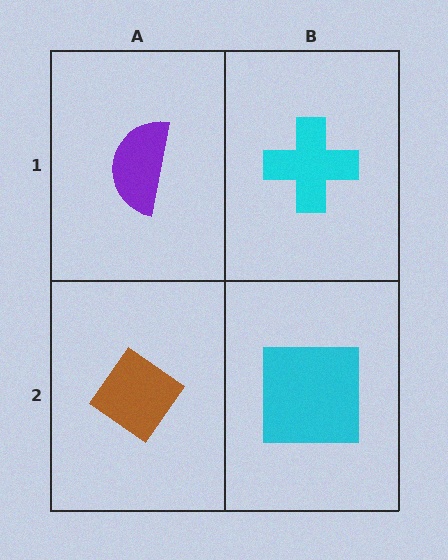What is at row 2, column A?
A brown diamond.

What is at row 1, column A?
A purple semicircle.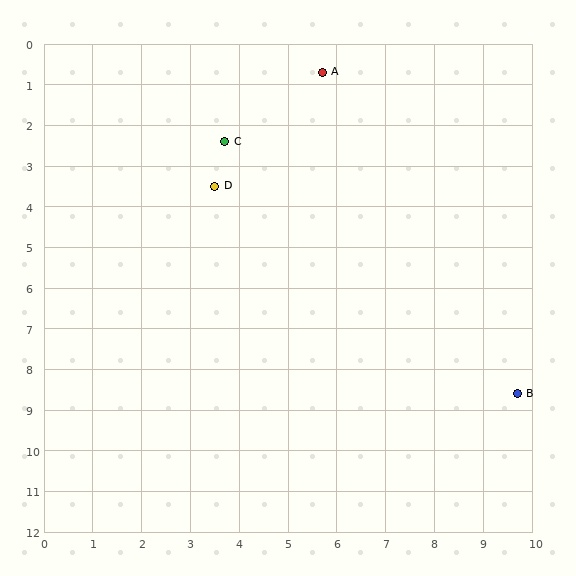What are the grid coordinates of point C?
Point C is at approximately (3.7, 2.4).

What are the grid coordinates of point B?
Point B is at approximately (9.7, 8.6).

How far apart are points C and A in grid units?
Points C and A are about 2.6 grid units apart.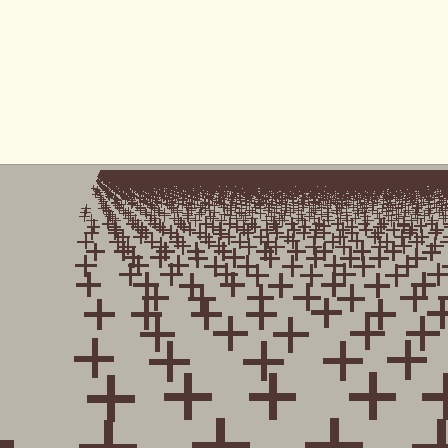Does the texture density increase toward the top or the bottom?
Density increases toward the top.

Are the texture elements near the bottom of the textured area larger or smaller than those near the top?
Larger. Near the bottom, elements are closer to the viewer and appear at a bigger on-screen size.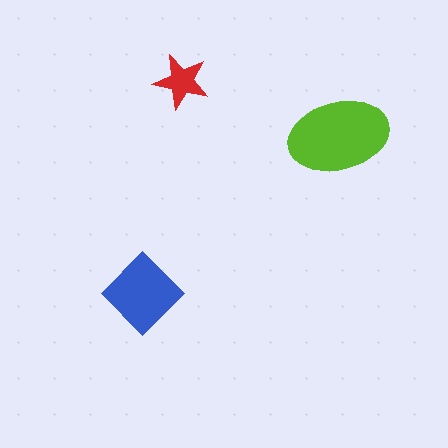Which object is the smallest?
The red star.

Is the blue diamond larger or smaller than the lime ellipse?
Smaller.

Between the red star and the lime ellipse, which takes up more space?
The lime ellipse.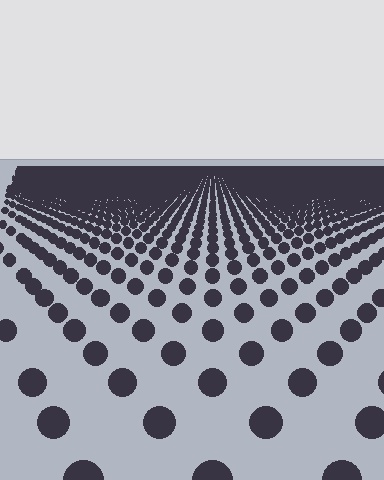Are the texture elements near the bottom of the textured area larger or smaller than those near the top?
Larger. Near the bottom, elements are closer to the viewer and appear at a bigger on-screen size.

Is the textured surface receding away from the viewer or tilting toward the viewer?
The surface is receding away from the viewer. Texture elements get smaller and denser toward the top.